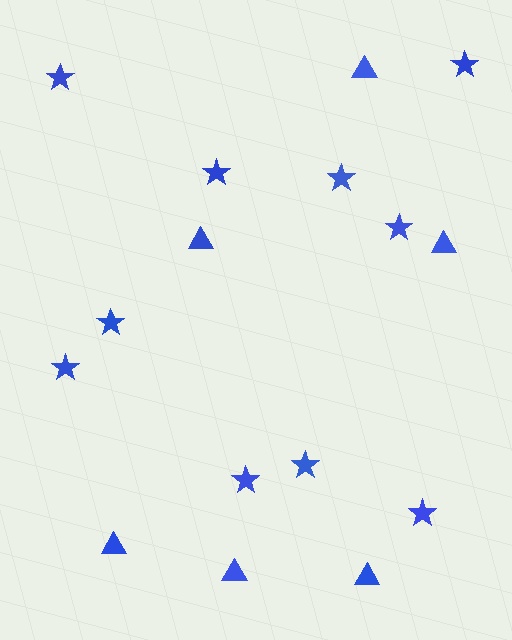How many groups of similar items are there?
There are 2 groups: one group of triangles (6) and one group of stars (10).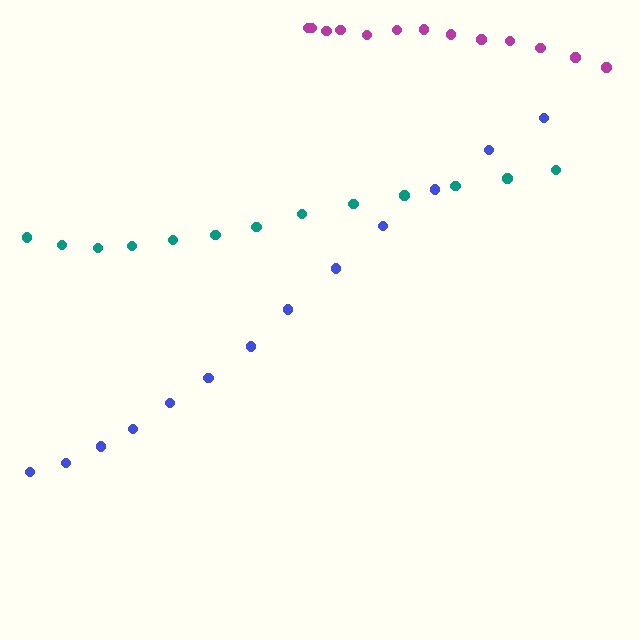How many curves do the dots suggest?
There are 3 distinct paths.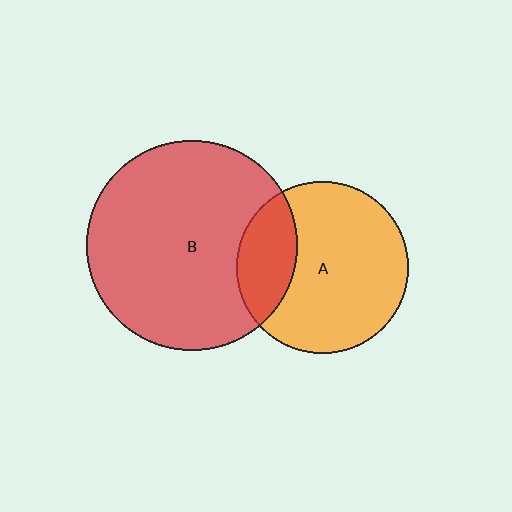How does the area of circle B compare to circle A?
Approximately 1.5 times.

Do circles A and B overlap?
Yes.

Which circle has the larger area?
Circle B (red).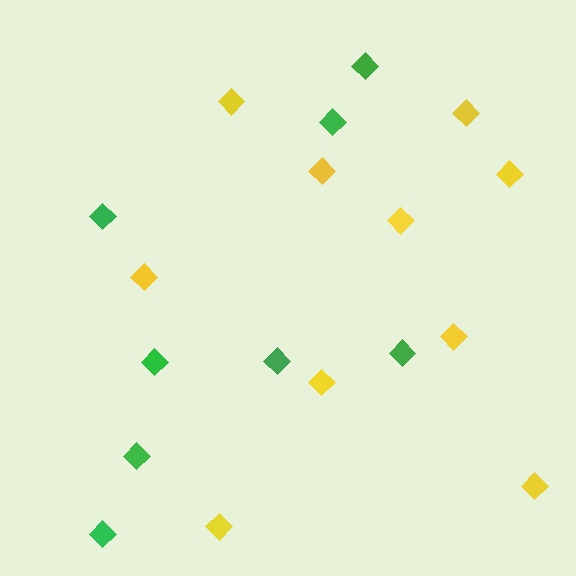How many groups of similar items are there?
There are 2 groups: one group of green diamonds (8) and one group of yellow diamonds (10).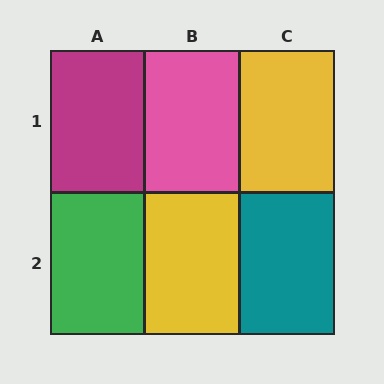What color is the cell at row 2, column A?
Green.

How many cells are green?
1 cell is green.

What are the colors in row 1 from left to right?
Magenta, pink, yellow.